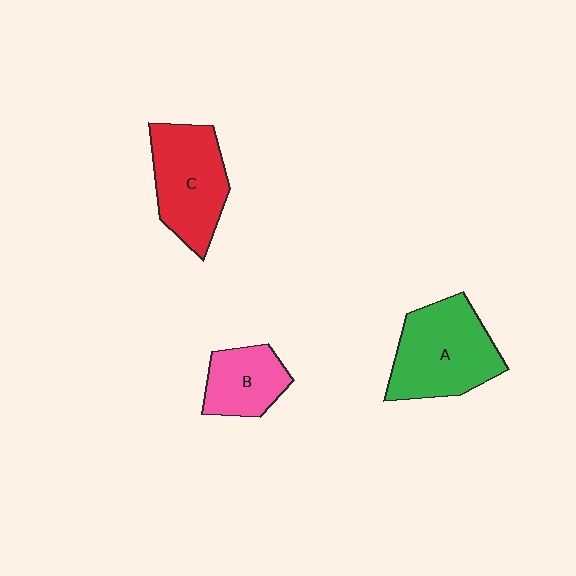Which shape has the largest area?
Shape A (green).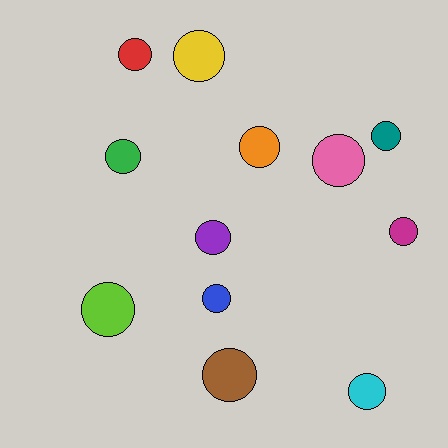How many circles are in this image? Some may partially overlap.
There are 12 circles.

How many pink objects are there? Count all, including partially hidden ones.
There is 1 pink object.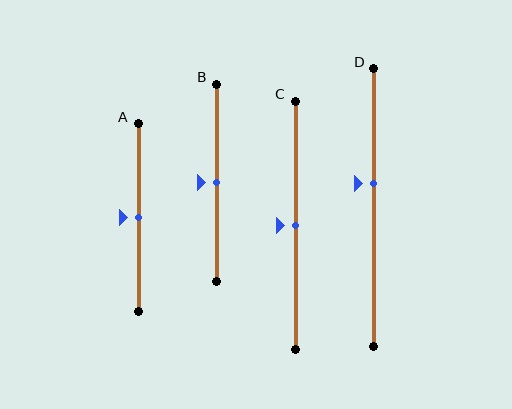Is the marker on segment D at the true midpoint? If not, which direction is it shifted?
No, the marker on segment D is shifted upward by about 9% of the segment length.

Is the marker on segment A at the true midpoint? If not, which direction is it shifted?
Yes, the marker on segment A is at the true midpoint.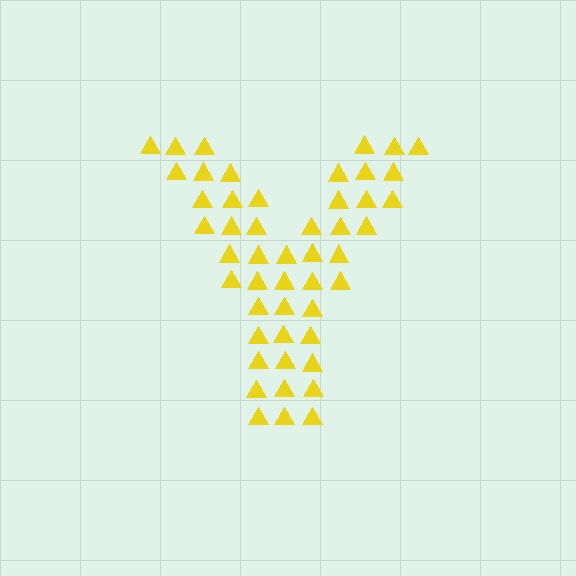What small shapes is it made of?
It is made of small triangles.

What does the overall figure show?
The overall figure shows the letter Y.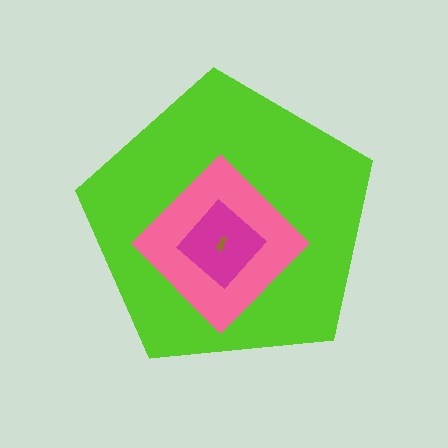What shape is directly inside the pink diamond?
The magenta diamond.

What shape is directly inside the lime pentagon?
The pink diamond.